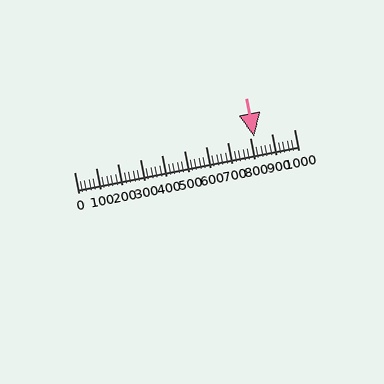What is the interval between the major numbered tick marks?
The major tick marks are spaced 100 units apart.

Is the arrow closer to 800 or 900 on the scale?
The arrow is closer to 800.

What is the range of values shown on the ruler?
The ruler shows values from 0 to 1000.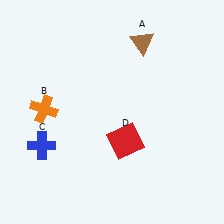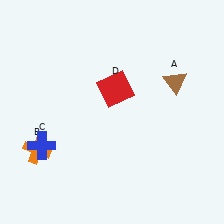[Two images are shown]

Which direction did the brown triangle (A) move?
The brown triangle (A) moved down.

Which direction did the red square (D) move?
The red square (D) moved up.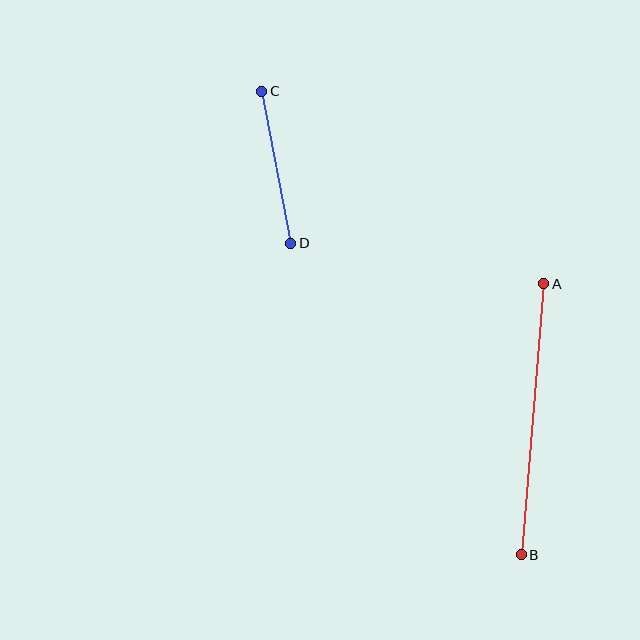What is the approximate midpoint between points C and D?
The midpoint is at approximately (276, 167) pixels.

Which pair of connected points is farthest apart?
Points A and B are farthest apart.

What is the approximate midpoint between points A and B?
The midpoint is at approximately (532, 419) pixels.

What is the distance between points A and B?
The distance is approximately 272 pixels.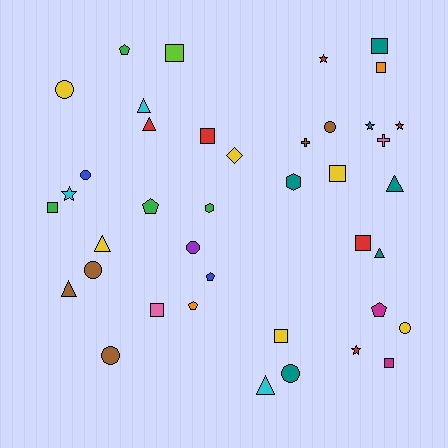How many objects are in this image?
There are 40 objects.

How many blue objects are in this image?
There are 2 blue objects.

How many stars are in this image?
There are 5 stars.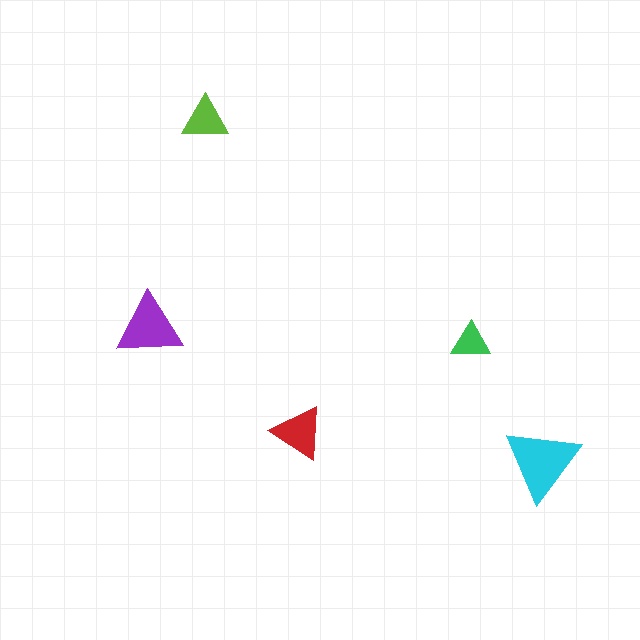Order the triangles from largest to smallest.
the cyan one, the purple one, the red one, the lime one, the green one.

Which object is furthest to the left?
The purple triangle is leftmost.